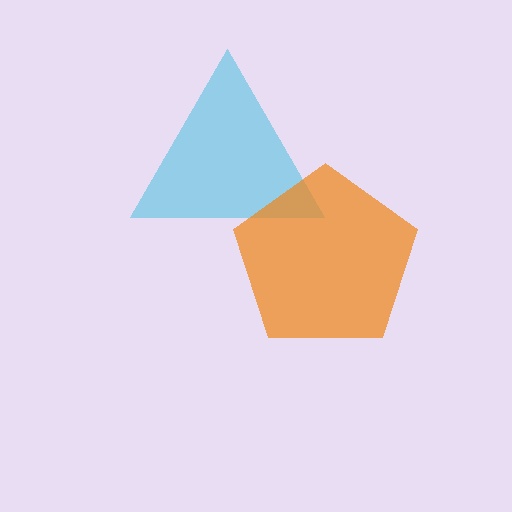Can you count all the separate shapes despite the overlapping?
Yes, there are 2 separate shapes.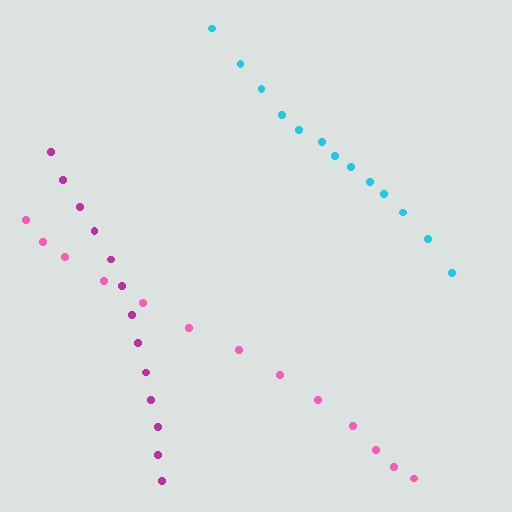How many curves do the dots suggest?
There are 3 distinct paths.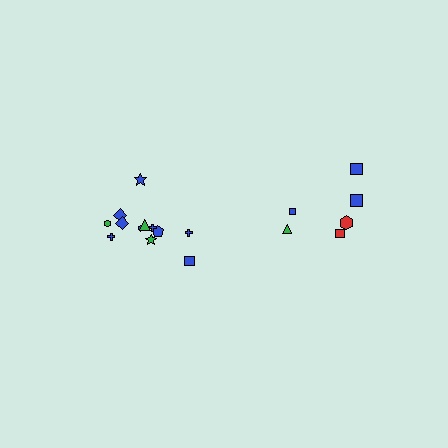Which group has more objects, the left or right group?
The left group.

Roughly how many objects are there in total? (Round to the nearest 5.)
Roughly 20 objects in total.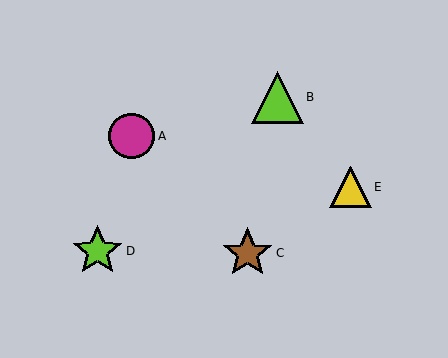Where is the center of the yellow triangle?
The center of the yellow triangle is at (350, 187).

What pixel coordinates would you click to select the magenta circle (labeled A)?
Click at (132, 136) to select the magenta circle A.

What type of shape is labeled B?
Shape B is a lime triangle.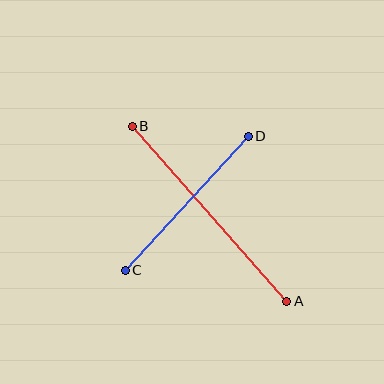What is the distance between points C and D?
The distance is approximately 182 pixels.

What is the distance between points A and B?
The distance is approximately 234 pixels.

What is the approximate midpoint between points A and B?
The midpoint is at approximately (210, 214) pixels.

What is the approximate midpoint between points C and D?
The midpoint is at approximately (187, 203) pixels.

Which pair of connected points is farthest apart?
Points A and B are farthest apart.